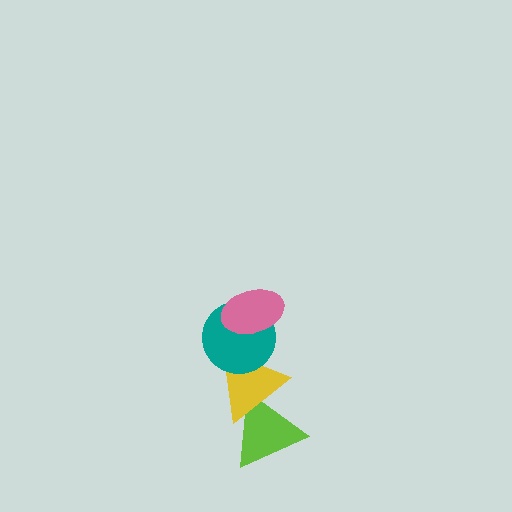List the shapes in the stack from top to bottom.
From top to bottom: the pink ellipse, the teal circle, the yellow triangle, the lime triangle.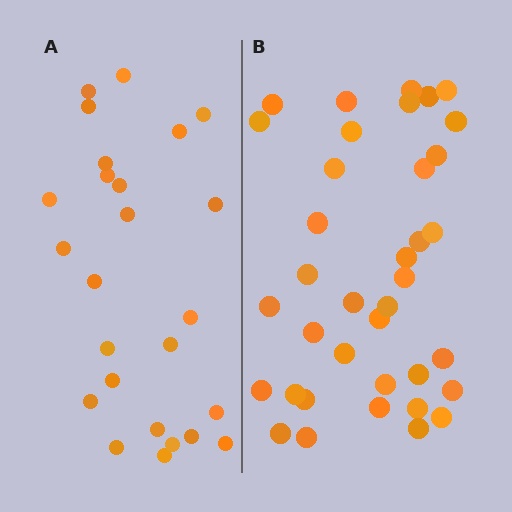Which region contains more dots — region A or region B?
Region B (the right region) has more dots.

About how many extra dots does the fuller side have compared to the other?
Region B has roughly 12 or so more dots than region A.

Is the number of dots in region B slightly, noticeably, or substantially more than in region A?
Region B has substantially more. The ratio is roughly 1.5 to 1.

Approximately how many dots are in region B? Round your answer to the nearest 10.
About 40 dots. (The exact count is 37, which rounds to 40.)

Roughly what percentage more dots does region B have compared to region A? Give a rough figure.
About 50% more.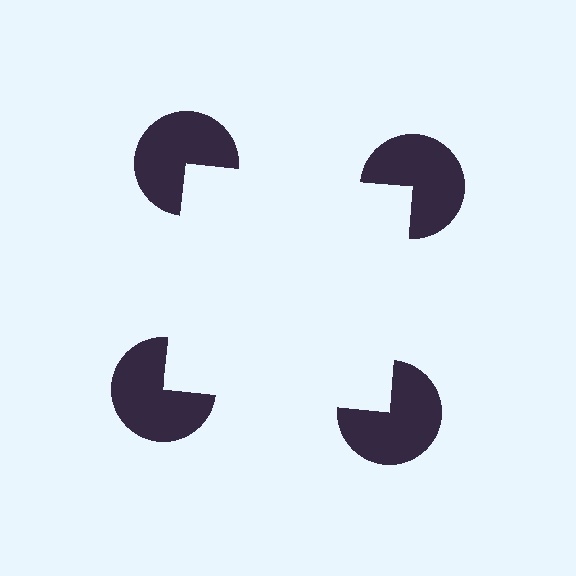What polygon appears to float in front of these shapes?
An illusory square — its edges are inferred from the aligned wedge cuts in the pac-man discs, not physically drawn.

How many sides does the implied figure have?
4 sides.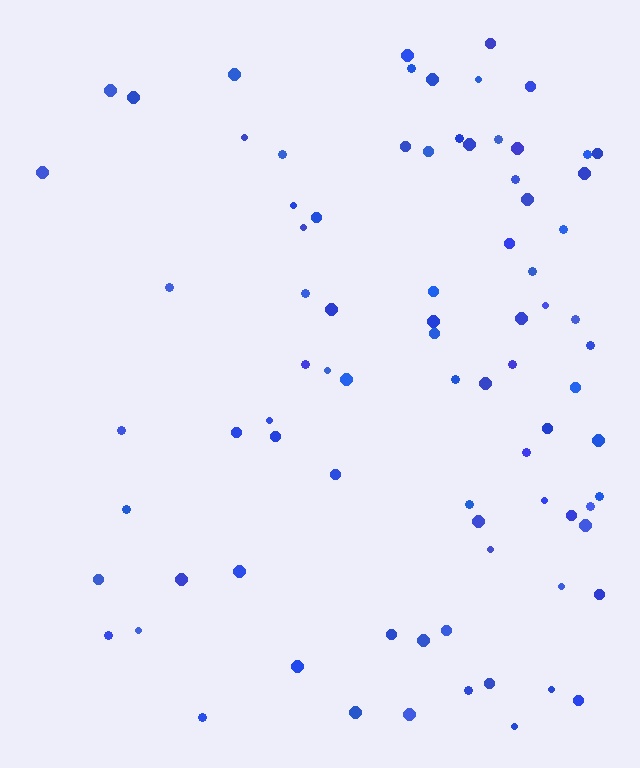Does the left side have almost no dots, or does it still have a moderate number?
Still a moderate number, just noticeably fewer than the right.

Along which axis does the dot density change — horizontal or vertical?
Horizontal.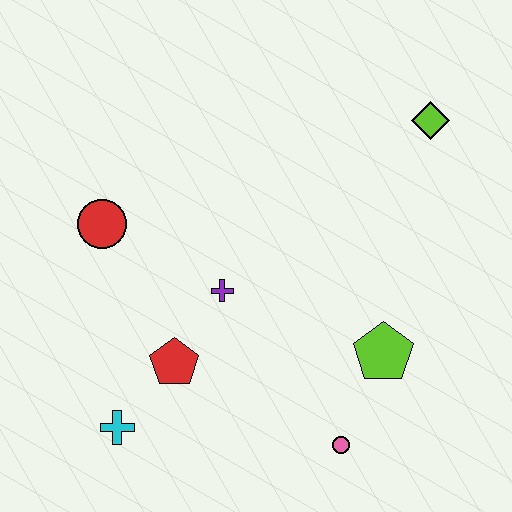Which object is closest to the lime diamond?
The lime pentagon is closest to the lime diamond.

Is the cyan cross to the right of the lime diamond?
No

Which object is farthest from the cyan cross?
The lime diamond is farthest from the cyan cross.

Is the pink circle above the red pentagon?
No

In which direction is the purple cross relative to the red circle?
The purple cross is to the right of the red circle.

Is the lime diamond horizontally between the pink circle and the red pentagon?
No